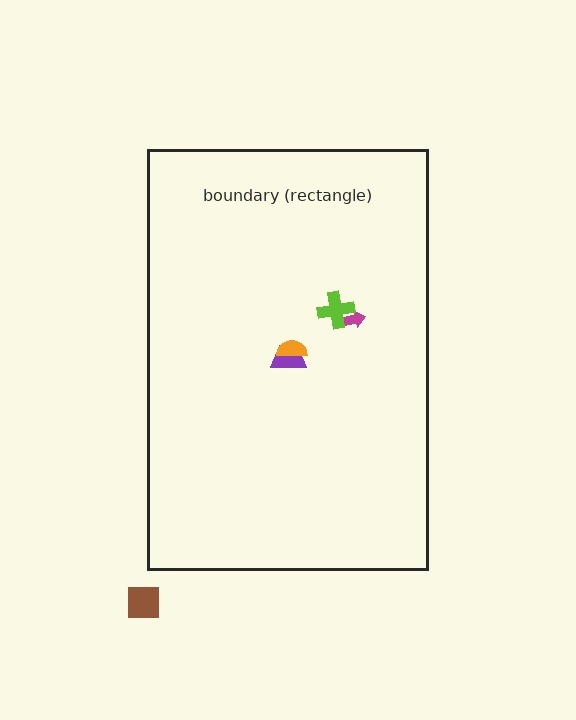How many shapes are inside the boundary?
4 inside, 1 outside.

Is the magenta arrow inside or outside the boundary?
Inside.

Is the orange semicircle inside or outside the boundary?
Inside.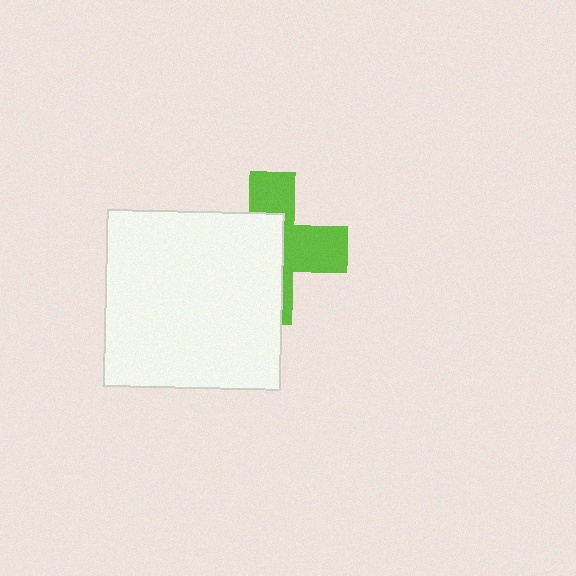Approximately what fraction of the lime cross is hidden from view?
Roughly 54% of the lime cross is hidden behind the white square.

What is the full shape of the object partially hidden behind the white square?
The partially hidden object is a lime cross.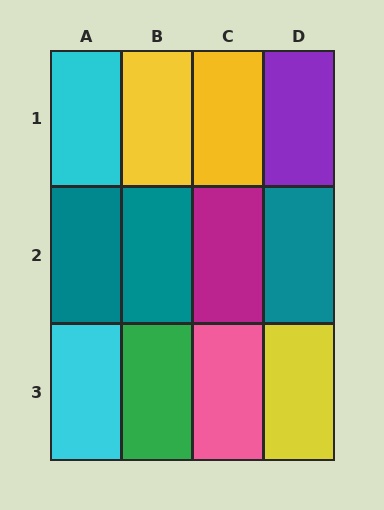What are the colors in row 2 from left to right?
Teal, teal, magenta, teal.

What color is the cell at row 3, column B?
Green.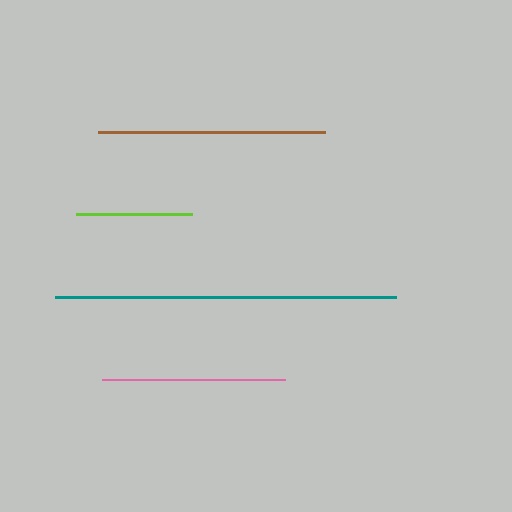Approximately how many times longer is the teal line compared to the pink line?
The teal line is approximately 1.9 times the length of the pink line.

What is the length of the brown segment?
The brown segment is approximately 227 pixels long.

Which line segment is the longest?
The teal line is the longest at approximately 341 pixels.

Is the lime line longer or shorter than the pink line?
The pink line is longer than the lime line.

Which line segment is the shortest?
The lime line is the shortest at approximately 116 pixels.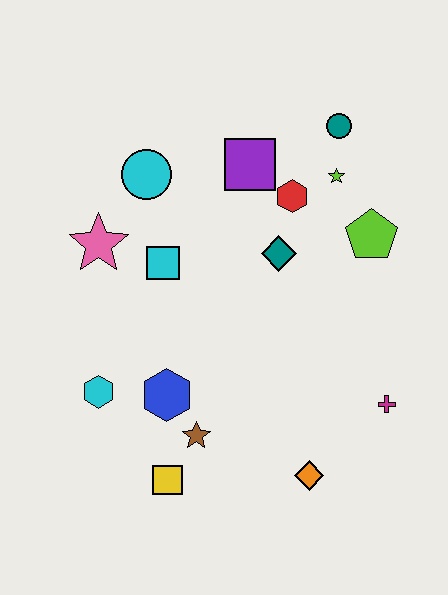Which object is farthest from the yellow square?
The teal circle is farthest from the yellow square.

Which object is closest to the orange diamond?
The magenta cross is closest to the orange diamond.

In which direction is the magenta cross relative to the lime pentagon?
The magenta cross is below the lime pentagon.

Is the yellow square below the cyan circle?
Yes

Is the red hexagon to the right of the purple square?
Yes